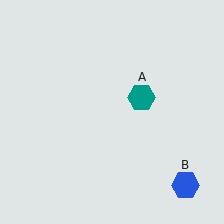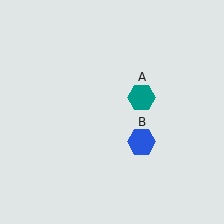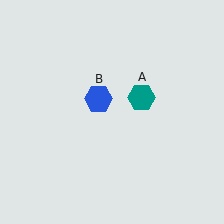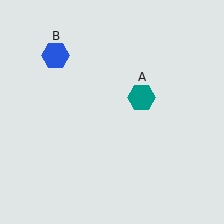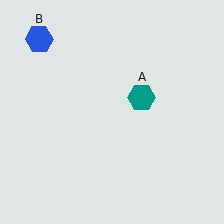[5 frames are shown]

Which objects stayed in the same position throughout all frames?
Teal hexagon (object A) remained stationary.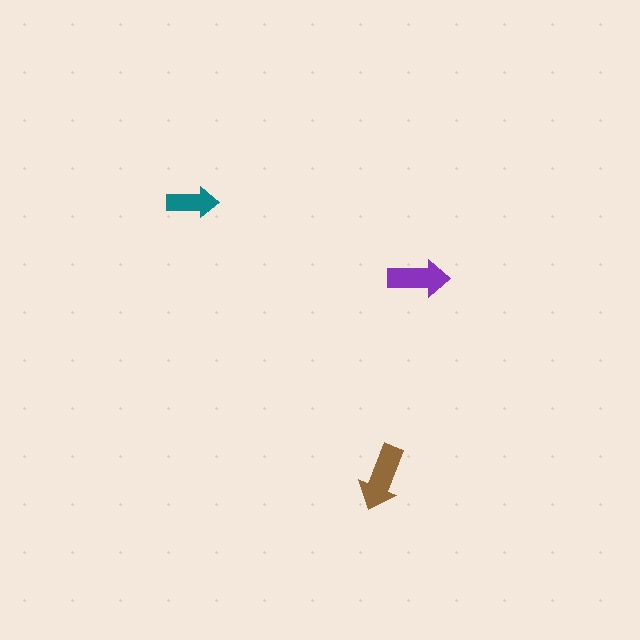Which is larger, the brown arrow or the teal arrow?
The brown one.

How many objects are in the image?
There are 3 objects in the image.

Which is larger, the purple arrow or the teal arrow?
The purple one.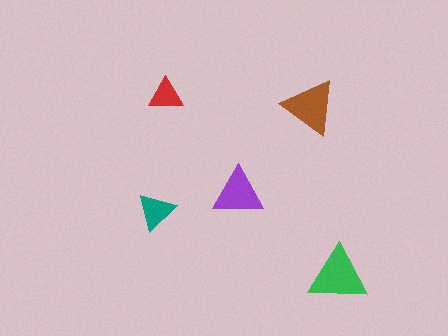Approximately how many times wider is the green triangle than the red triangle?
About 1.5 times wider.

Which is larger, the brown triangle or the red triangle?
The brown one.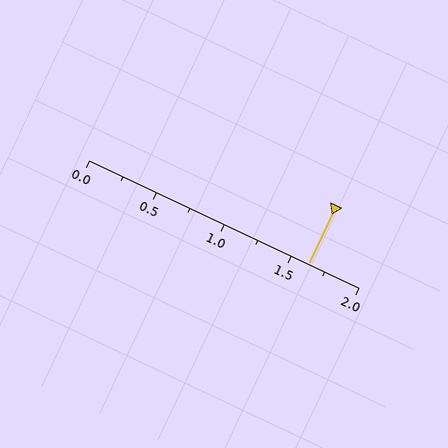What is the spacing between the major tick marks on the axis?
The major ticks are spaced 0.5 apart.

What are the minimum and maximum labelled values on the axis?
The axis runs from 0.0 to 2.0.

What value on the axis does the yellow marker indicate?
The marker indicates approximately 1.62.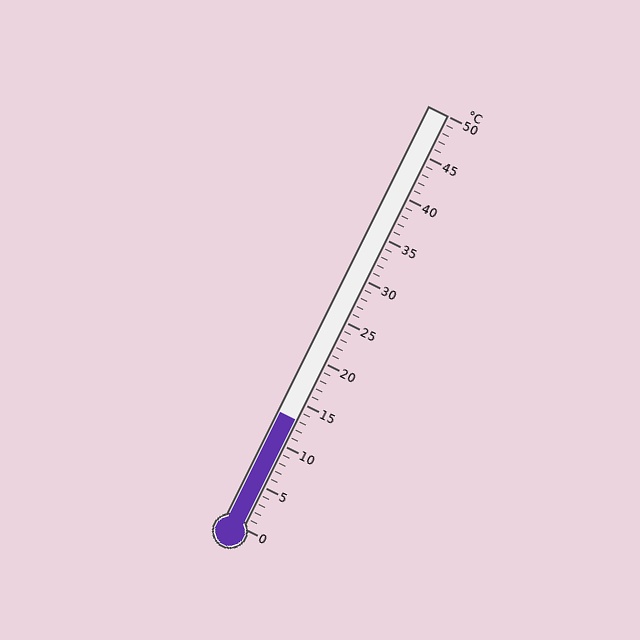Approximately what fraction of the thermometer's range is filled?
The thermometer is filled to approximately 25% of its range.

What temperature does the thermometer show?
The thermometer shows approximately 13°C.